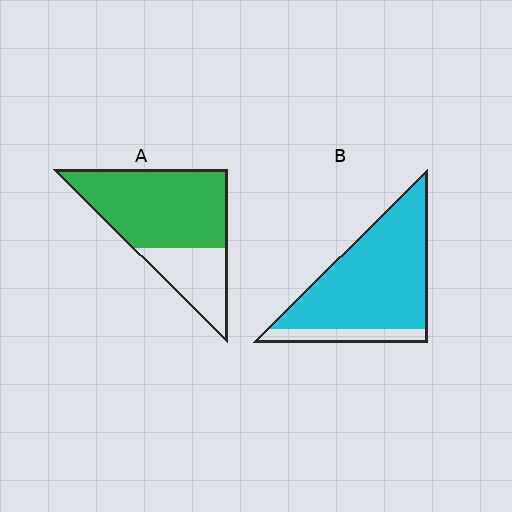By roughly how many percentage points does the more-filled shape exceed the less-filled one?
By roughly 15 percentage points (B over A).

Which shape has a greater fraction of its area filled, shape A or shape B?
Shape B.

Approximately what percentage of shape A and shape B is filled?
A is approximately 70% and B is approximately 85%.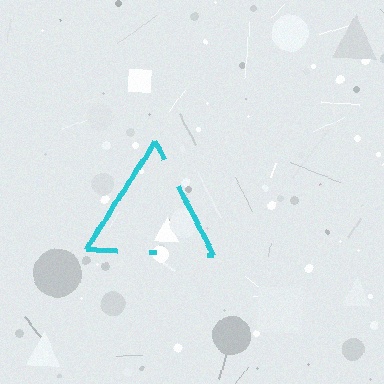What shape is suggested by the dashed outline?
The dashed outline suggests a triangle.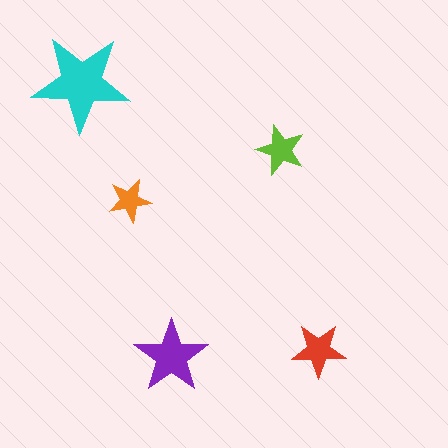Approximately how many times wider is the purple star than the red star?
About 1.5 times wider.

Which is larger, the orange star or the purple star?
The purple one.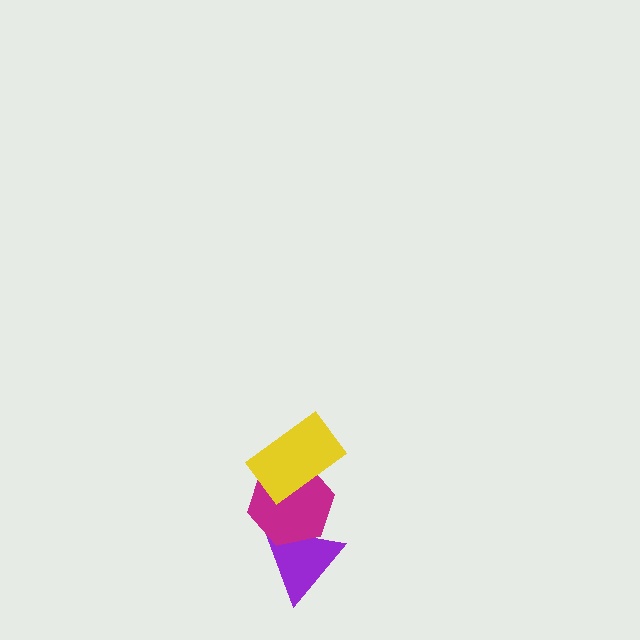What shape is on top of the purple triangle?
The magenta hexagon is on top of the purple triangle.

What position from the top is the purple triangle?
The purple triangle is 3rd from the top.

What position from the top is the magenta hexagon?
The magenta hexagon is 2nd from the top.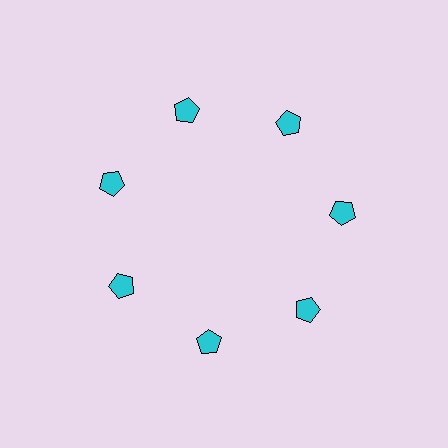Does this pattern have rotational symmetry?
Yes, this pattern has 7-fold rotational symmetry. It looks the same after rotating 51 degrees around the center.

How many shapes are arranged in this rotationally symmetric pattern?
There are 7 shapes, arranged in 7 groups of 1.